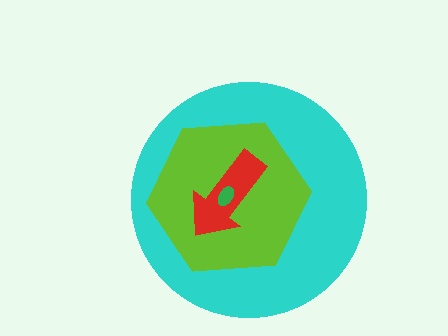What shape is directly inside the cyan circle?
The lime hexagon.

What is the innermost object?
The green ellipse.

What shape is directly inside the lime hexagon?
The red arrow.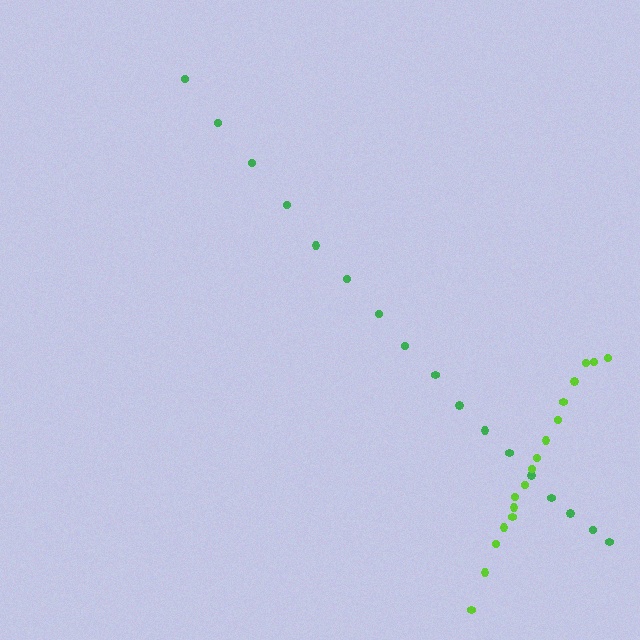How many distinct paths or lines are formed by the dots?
There are 2 distinct paths.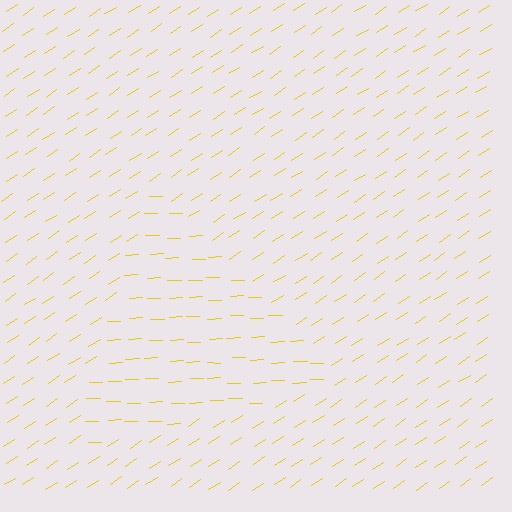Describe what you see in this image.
The image is filled with small yellow line segments. A triangle region in the image has lines oriented differently from the surrounding lines, creating a visible texture boundary.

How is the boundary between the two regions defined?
The boundary is defined purely by a change in line orientation (approximately 32 degrees difference). All lines are the same color and thickness.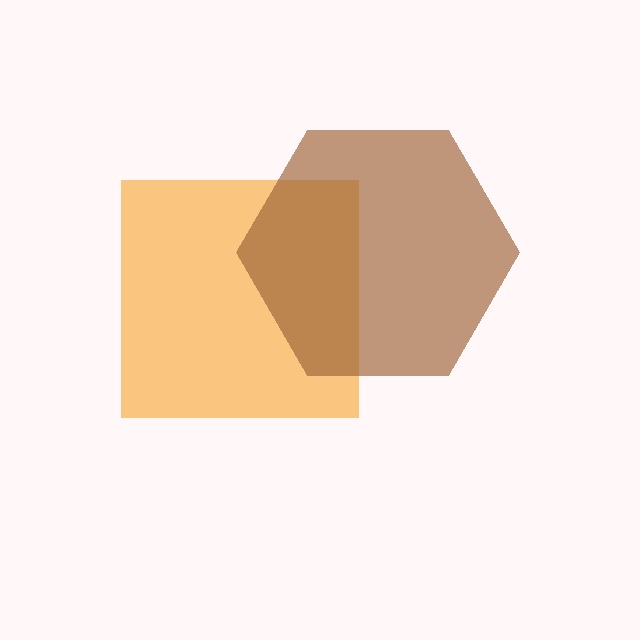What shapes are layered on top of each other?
The layered shapes are: an orange square, a brown hexagon.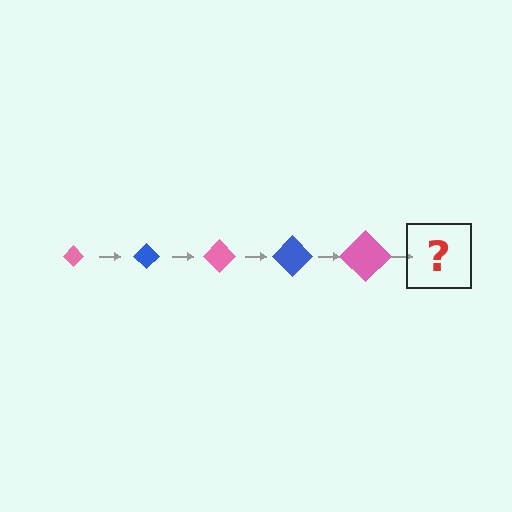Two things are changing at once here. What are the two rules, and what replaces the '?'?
The two rules are that the diamond grows larger each step and the color cycles through pink and blue. The '?' should be a blue diamond, larger than the previous one.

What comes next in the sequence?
The next element should be a blue diamond, larger than the previous one.